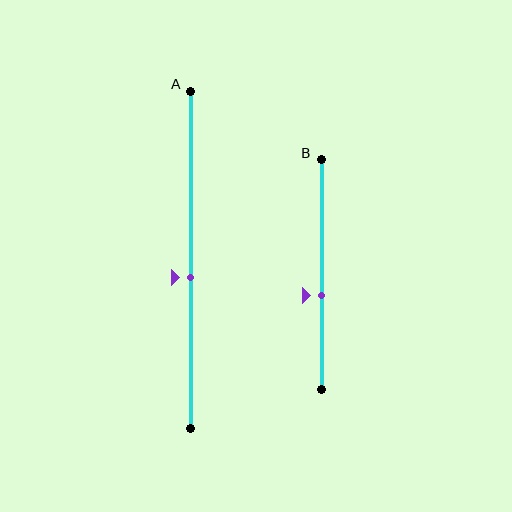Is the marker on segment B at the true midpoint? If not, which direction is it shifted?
No, the marker on segment B is shifted downward by about 9% of the segment length.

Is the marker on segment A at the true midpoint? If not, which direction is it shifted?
No, the marker on segment A is shifted downward by about 5% of the segment length.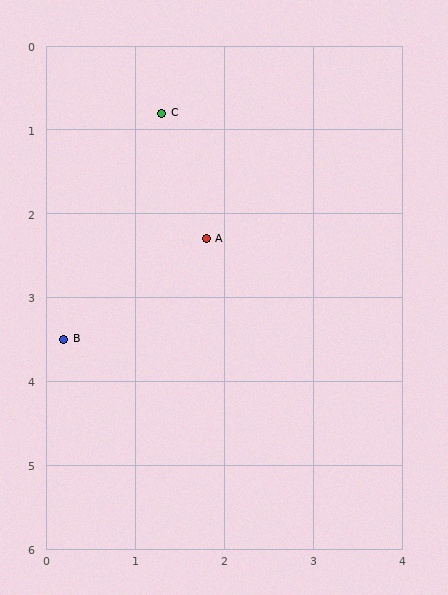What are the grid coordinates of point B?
Point B is at approximately (0.2, 3.5).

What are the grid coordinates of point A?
Point A is at approximately (1.8, 2.3).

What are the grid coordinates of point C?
Point C is at approximately (1.3, 0.8).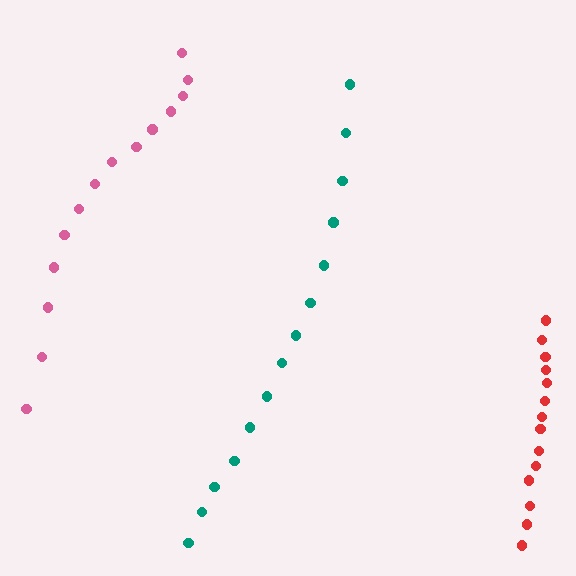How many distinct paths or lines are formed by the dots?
There are 3 distinct paths.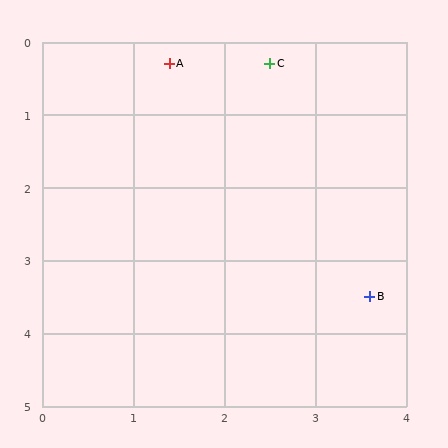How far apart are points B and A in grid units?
Points B and A are about 3.9 grid units apart.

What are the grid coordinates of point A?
Point A is at approximately (1.4, 0.3).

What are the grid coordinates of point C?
Point C is at approximately (2.5, 0.3).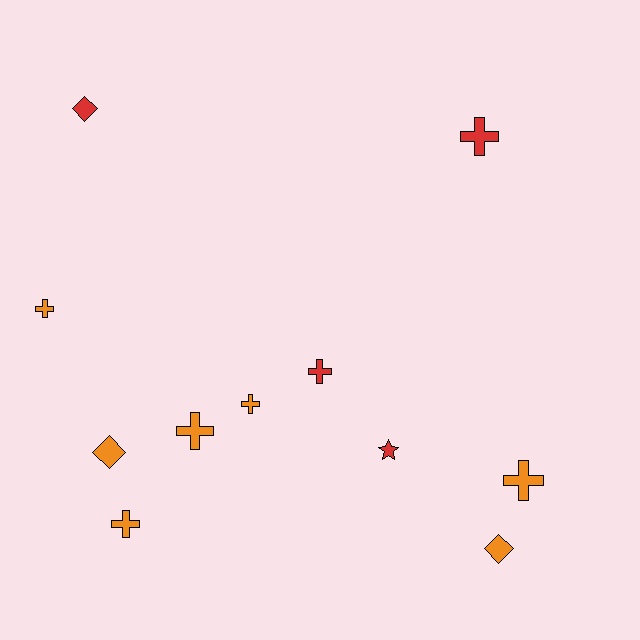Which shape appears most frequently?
Cross, with 7 objects.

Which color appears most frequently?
Orange, with 7 objects.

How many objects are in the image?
There are 11 objects.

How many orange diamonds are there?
There are 2 orange diamonds.